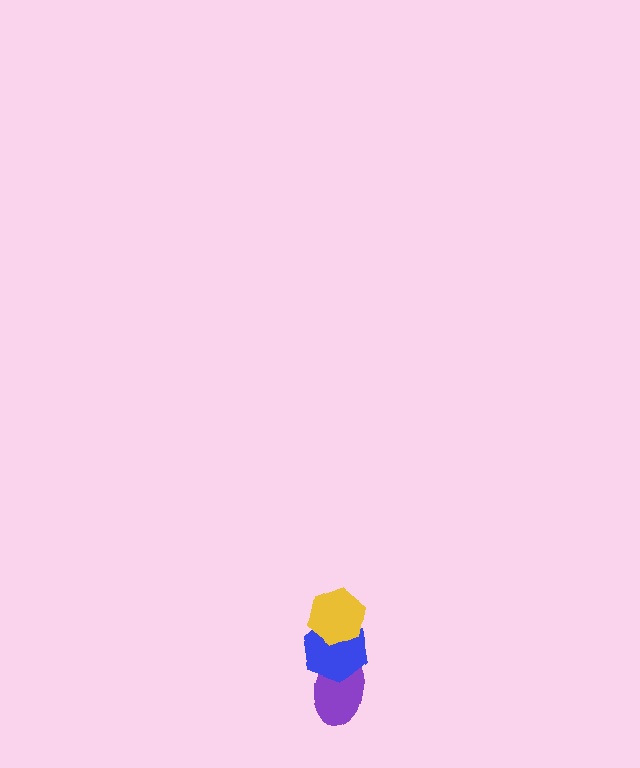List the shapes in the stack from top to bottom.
From top to bottom: the yellow hexagon, the blue hexagon, the purple ellipse.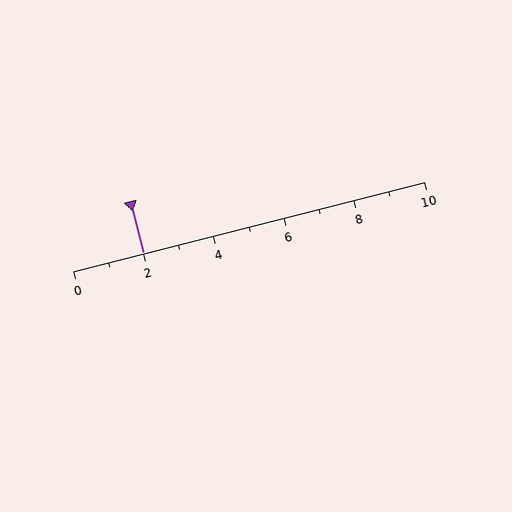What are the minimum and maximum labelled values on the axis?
The axis runs from 0 to 10.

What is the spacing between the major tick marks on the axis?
The major ticks are spaced 2 apart.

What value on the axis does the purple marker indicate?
The marker indicates approximately 2.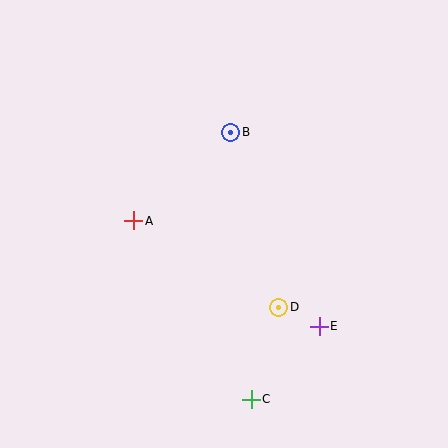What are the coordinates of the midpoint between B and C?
The midpoint between B and C is at (241, 266).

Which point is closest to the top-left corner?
Point A is closest to the top-left corner.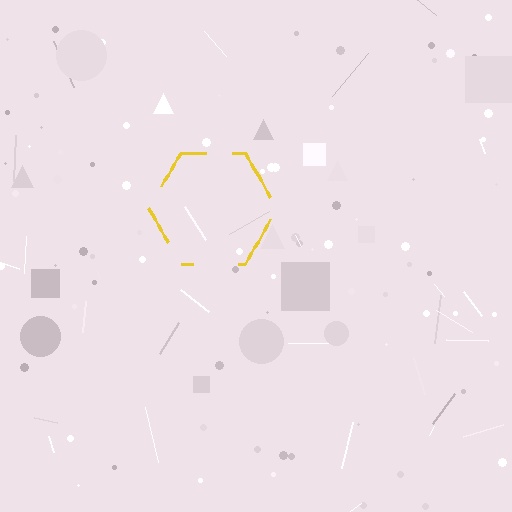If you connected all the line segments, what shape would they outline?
They would outline a hexagon.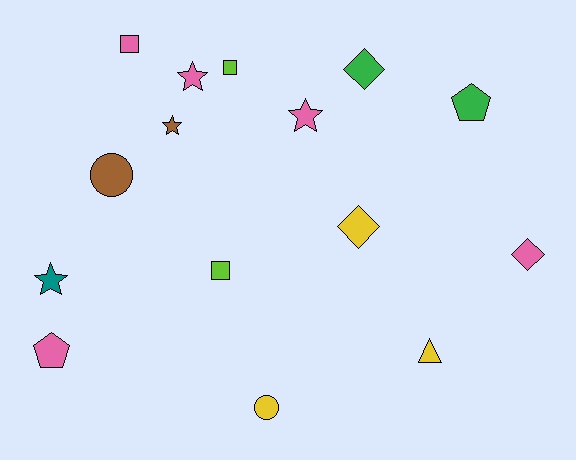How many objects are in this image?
There are 15 objects.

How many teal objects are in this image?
There is 1 teal object.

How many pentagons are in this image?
There are 2 pentagons.